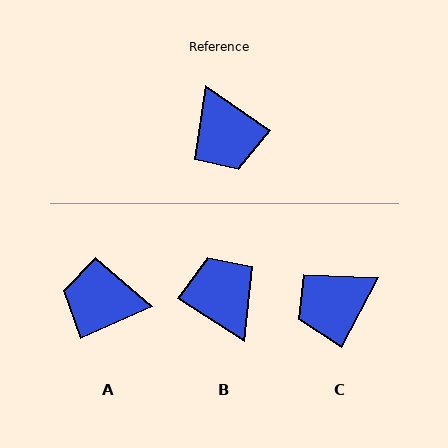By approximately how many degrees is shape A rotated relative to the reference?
Approximately 121 degrees clockwise.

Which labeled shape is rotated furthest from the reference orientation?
B, about 178 degrees away.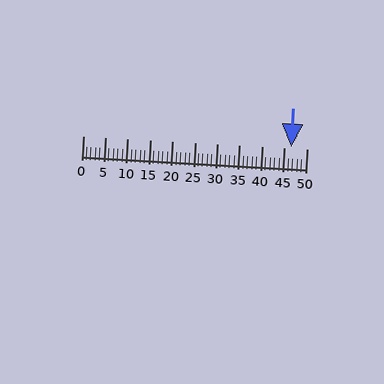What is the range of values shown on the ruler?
The ruler shows values from 0 to 50.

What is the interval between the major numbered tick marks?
The major tick marks are spaced 5 units apart.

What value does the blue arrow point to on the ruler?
The blue arrow points to approximately 46.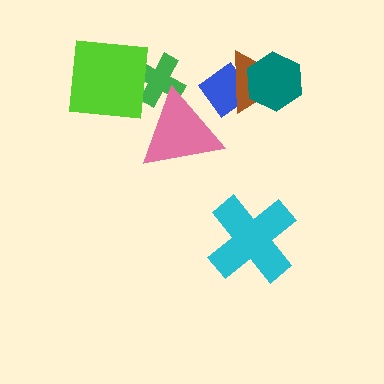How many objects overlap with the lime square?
1 object overlaps with the lime square.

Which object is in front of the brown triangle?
The teal hexagon is in front of the brown triangle.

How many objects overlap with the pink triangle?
2 objects overlap with the pink triangle.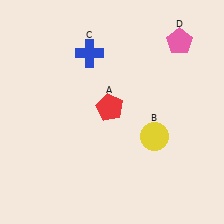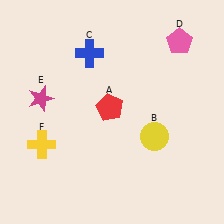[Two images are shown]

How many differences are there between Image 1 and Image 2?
There are 2 differences between the two images.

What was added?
A magenta star (E), a yellow cross (F) were added in Image 2.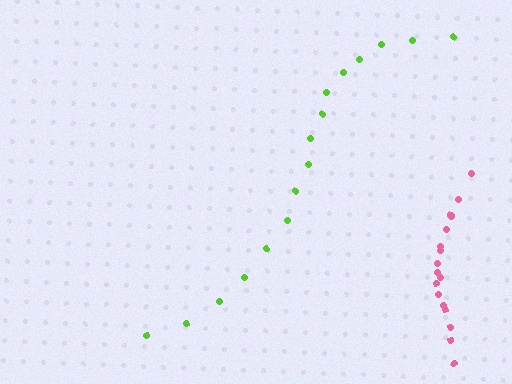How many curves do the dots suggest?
There are 2 distinct paths.